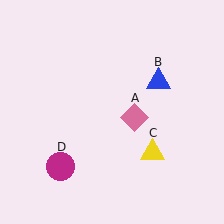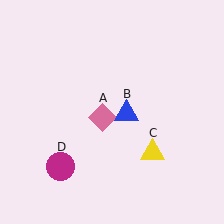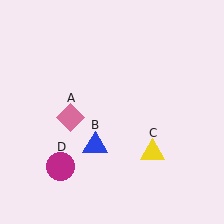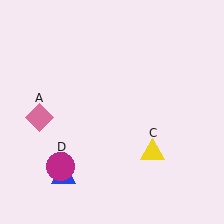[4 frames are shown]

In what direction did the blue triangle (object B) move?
The blue triangle (object B) moved down and to the left.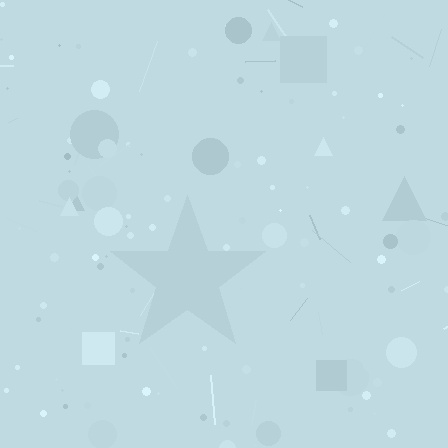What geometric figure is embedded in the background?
A star is embedded in the background.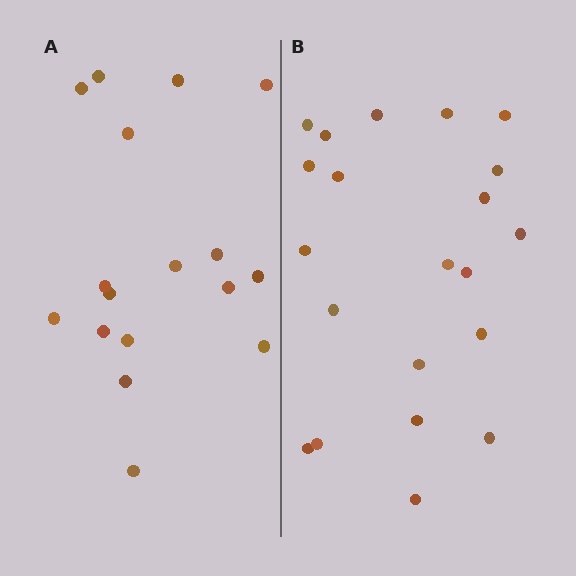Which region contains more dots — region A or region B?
Region B (the right region) has more dots.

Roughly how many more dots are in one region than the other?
Region B has about 4 more dots than region A.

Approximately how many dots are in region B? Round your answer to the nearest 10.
About 20 dots. (The exact count is 21, which rounds to 20.)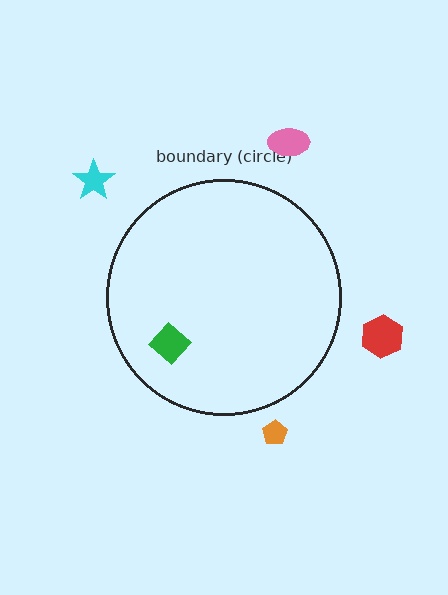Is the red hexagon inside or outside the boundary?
Outside.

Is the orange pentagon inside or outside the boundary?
Outside.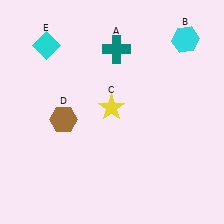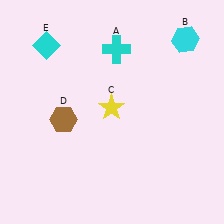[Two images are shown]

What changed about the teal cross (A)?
In Image 1, A is teal. In Image 2, it changed to cyan.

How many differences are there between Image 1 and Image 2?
There is 1 difference between the two images.